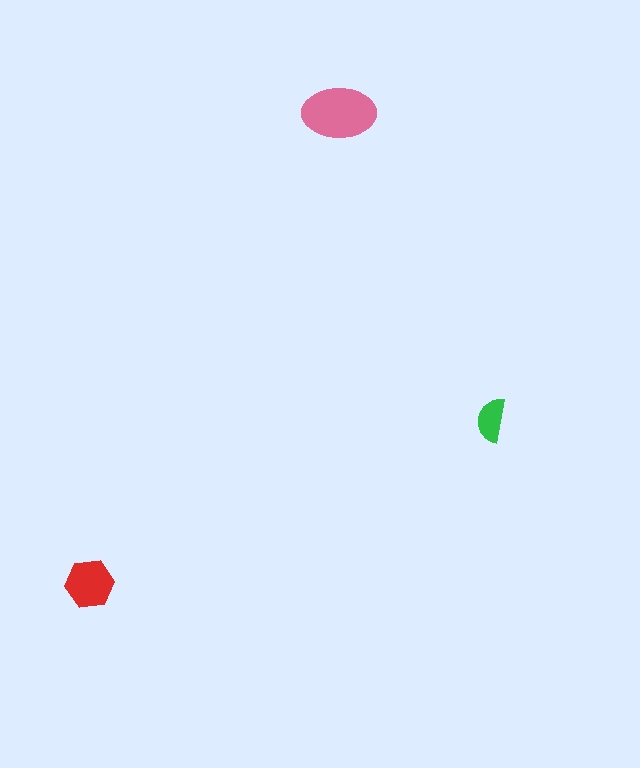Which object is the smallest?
The green semicircle.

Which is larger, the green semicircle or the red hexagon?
The red hexagon.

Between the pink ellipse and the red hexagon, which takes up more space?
The pink ellipse.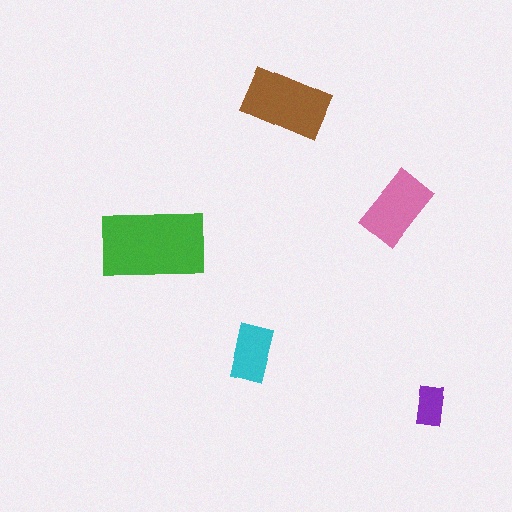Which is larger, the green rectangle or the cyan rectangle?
The green one.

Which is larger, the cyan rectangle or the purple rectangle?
The cyan one.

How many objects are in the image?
There are 5 objects in the image.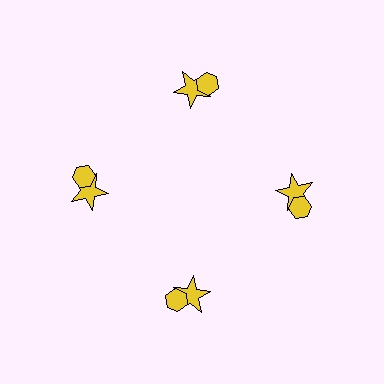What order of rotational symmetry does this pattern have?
This pattern has 4-fold rotational symmetry.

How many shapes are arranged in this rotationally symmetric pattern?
There are 8 shapes, arranged in 4 groups of 2.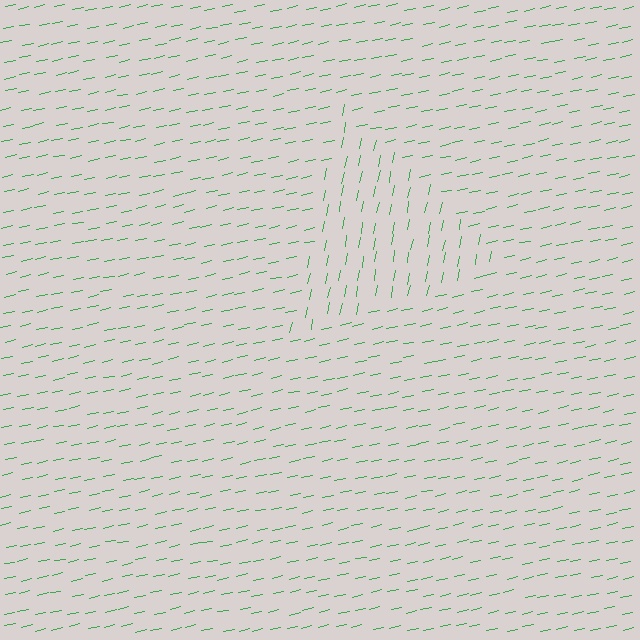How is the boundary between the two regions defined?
The boundary is defined purely by a change in line orientation (approximately 67 degrees difference). All lines are the same color and thickness.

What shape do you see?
I see a triangle.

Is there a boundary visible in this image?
Yes, there is a texture boundary formed by a change in line orientation.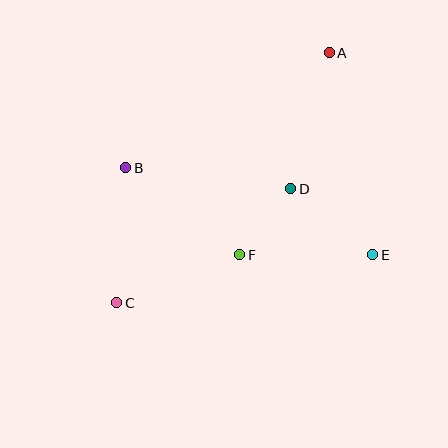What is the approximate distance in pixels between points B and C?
The distance between B and C is approximately 135 pixels.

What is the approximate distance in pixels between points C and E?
The distance between C and E is approximately 261 pixels.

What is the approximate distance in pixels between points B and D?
The distance between B and D is approximately 166 pixels.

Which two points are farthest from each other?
Points A and C are farthest from each other.